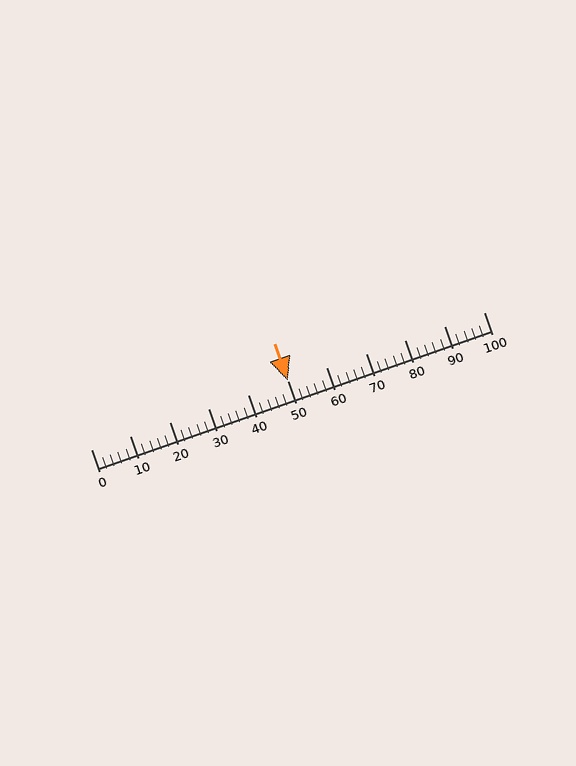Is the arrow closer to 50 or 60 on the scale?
The arrow is closer to 50.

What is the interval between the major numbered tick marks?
The major tick marks are spaced 10 units apart.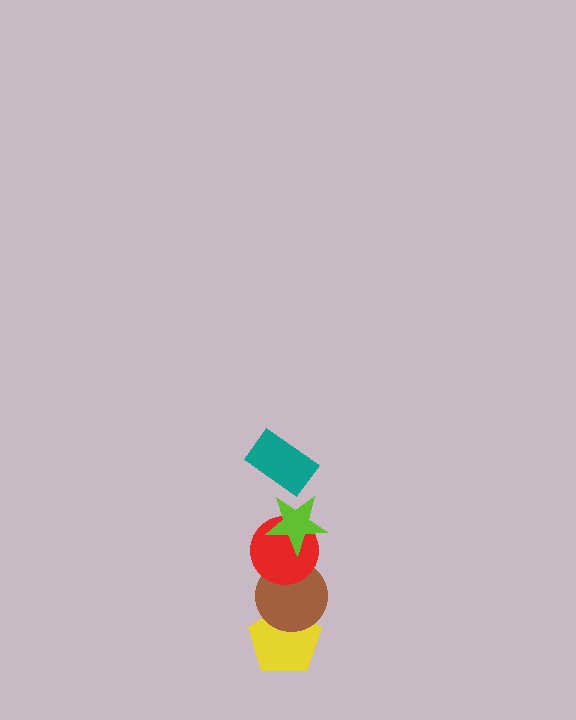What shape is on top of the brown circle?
The red circle is on top of the brown circle.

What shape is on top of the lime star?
The teal rectangle is on top of the lime star.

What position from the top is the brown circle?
The brown circle is 4th from the top.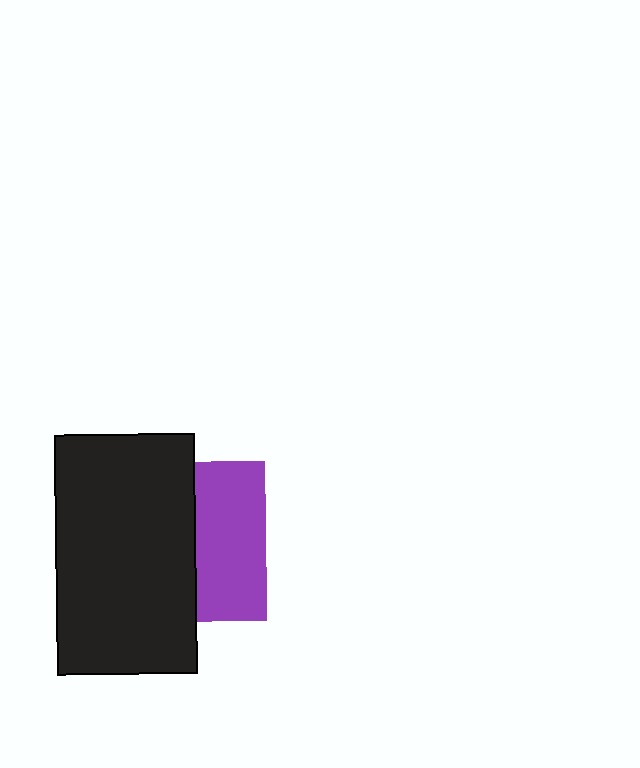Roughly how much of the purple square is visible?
A small part of it is visible (roughly 44%).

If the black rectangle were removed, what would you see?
You would see the complete purple square.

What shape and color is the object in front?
The object in front is a black rectangle.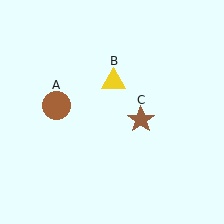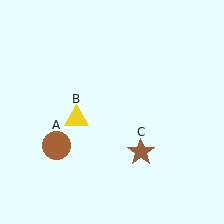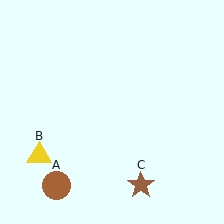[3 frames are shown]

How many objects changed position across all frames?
3 objects changed position: brown circle (object A), yellow triangle (object B), brown star (object C).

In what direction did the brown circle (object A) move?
The brown circle (object A) moved down.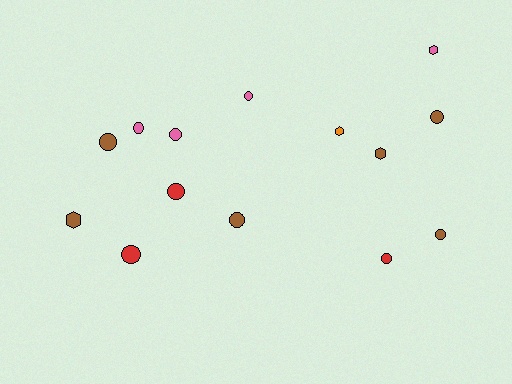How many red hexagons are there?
There are no red hexagons.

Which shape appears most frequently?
Circle, with 10 objects.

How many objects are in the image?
There are 14 objects.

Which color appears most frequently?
Brown, with 6 objects.